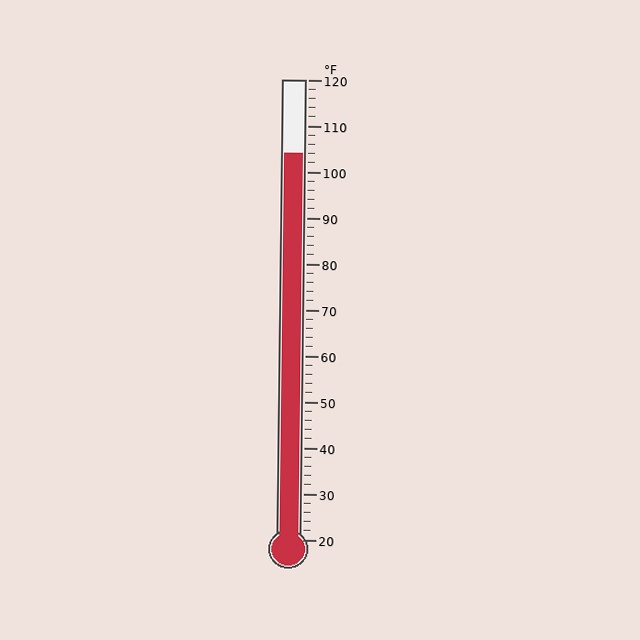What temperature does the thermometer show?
The thermometer shows approximately 104°F.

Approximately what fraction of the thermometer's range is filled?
The thermometer is filled to approximately 85% of its range.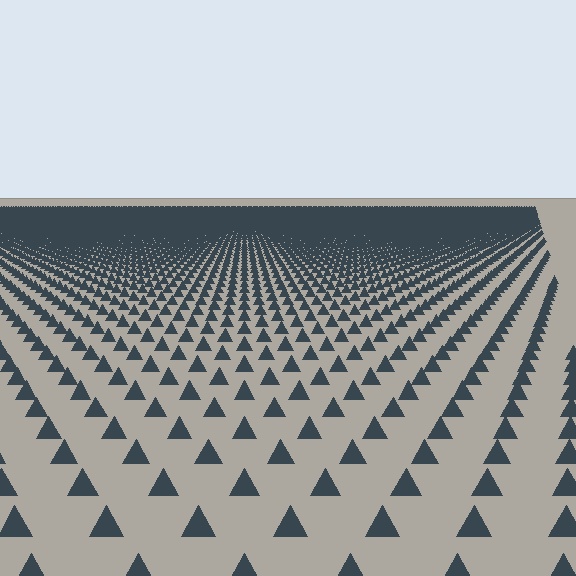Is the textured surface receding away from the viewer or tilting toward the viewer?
The surface is receding away from the viewer. Texture elements get smaller and denser toward the top.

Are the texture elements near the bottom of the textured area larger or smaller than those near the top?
Larger. Near the bottom, elements are closer to the viewer and appear at a bigger on-screen size.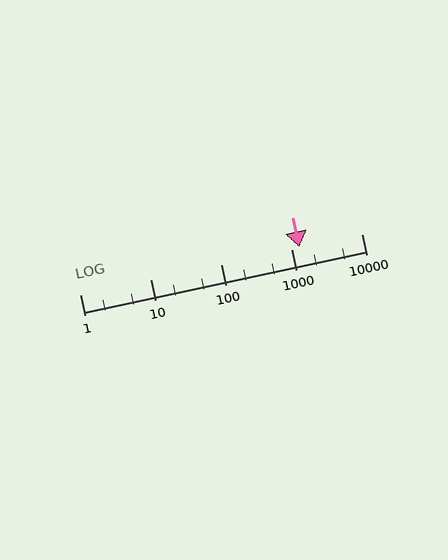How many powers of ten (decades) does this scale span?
The scale spans 4 decades, from 1 to 10000.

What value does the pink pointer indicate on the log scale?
The pointer indicates approximately 1300.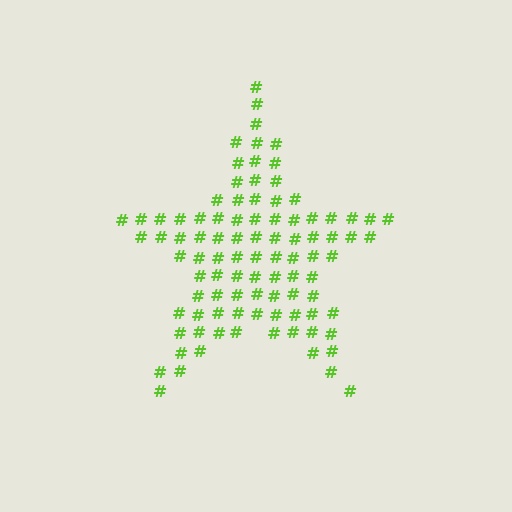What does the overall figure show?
The overall figure shows a star.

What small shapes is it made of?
It is made of small hash symbols.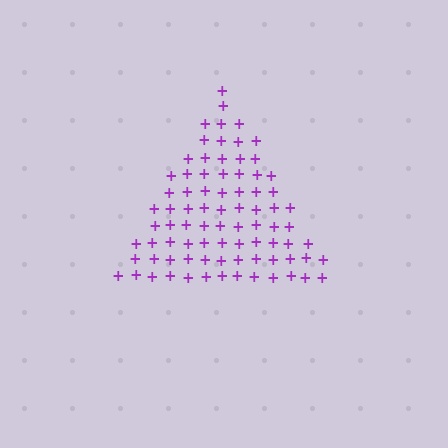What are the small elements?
The small elements are plus signs.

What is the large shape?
The large shape is a triangle.